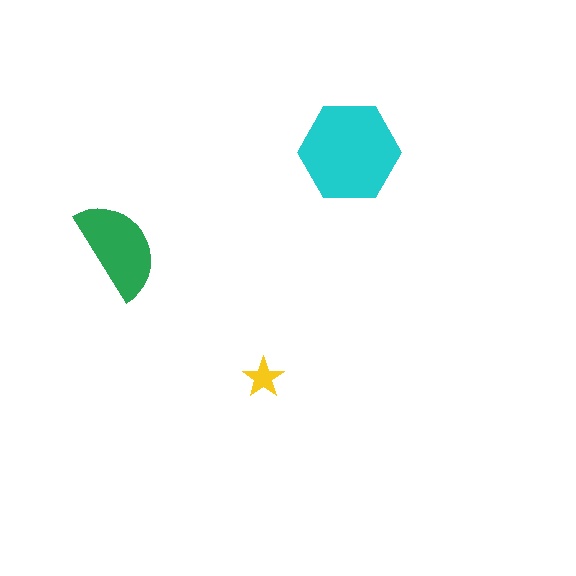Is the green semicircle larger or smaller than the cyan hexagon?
Smaller.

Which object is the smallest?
The yellow star.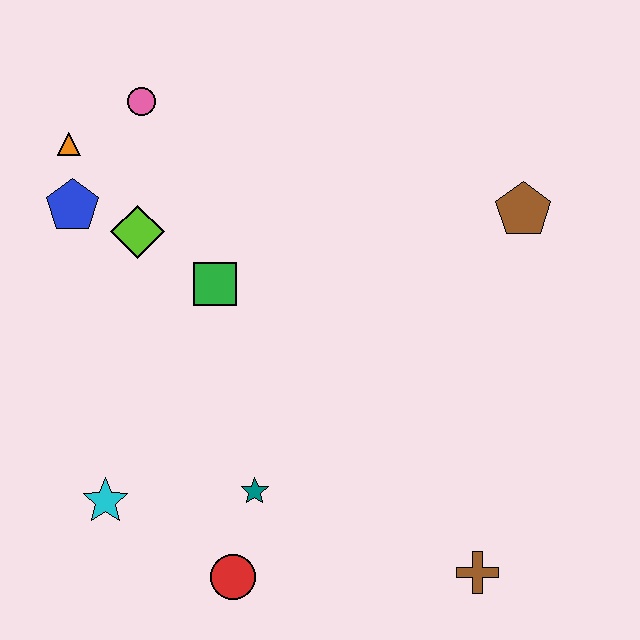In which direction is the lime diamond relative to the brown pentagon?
The lime diamond is to the left of the brown pentagon.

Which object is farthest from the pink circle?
The brown cross is farthest from the pink circle.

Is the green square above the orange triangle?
No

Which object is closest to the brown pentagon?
The green square is closest to the brown pentagon.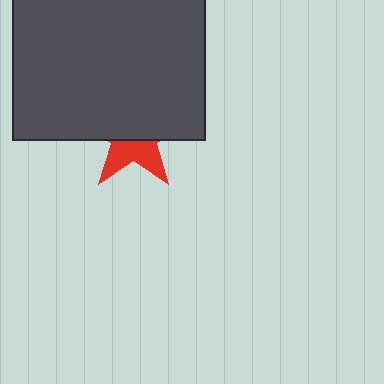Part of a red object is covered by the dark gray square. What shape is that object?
It is a star.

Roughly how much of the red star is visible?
A small part of it is visible (roughly 39%).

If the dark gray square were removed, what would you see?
You would see the complete red star.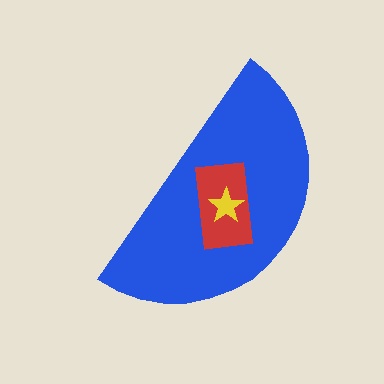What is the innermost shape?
The yellow star.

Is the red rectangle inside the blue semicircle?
Yes.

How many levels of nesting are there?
3.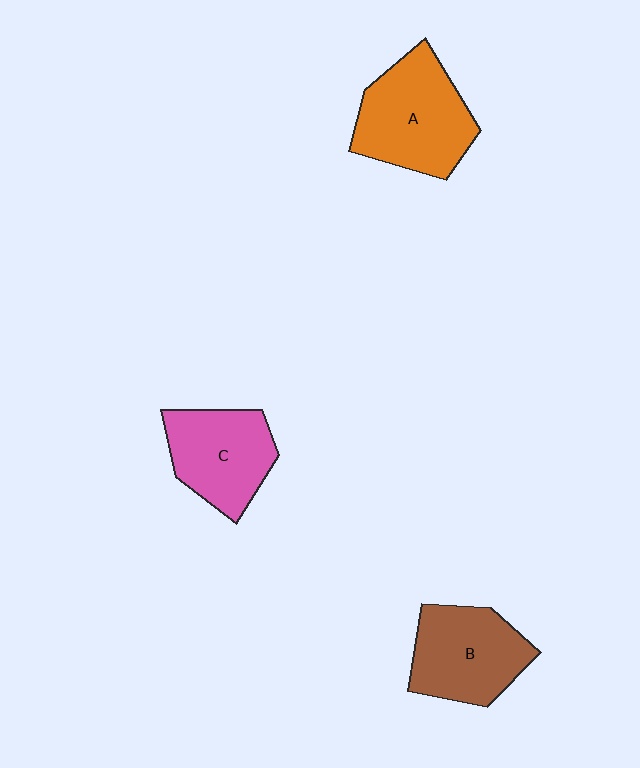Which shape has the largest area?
Shape A (orange).